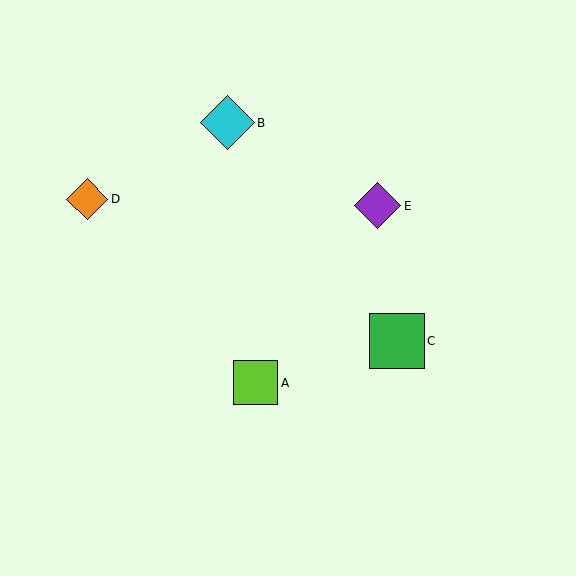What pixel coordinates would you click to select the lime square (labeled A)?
Click at (256, 383) to select the lime square A.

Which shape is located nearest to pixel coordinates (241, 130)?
The cyan diamond (labeled B) at (228, 123) is nearest to that location.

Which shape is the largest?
The green square (labeled C) is the largest.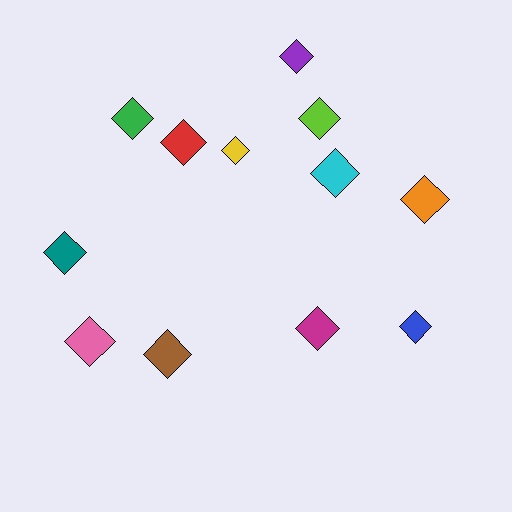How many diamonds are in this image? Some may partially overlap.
There are 12 diamonds.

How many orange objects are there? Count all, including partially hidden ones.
There is 1 orange object.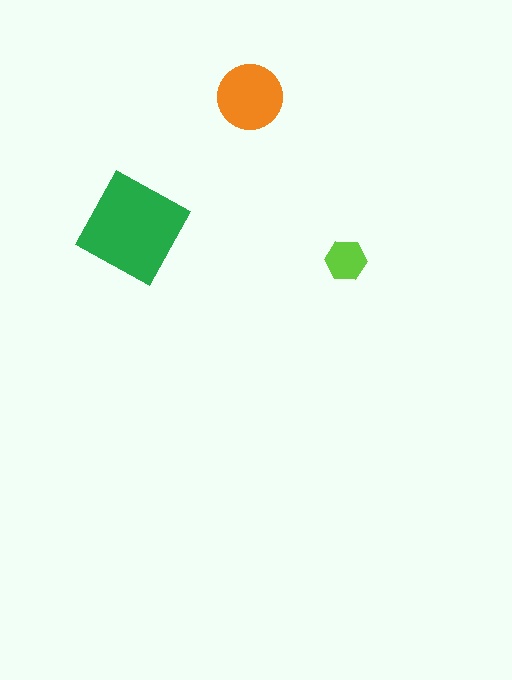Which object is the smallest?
The lime hexagon.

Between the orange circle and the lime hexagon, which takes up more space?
The orange circle.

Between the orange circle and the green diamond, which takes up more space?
The green diamond.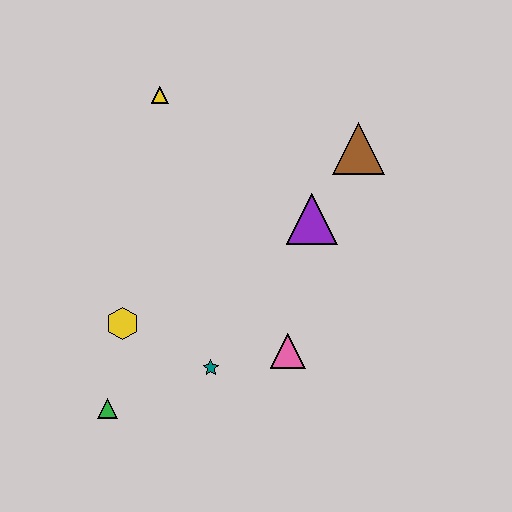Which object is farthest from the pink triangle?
The yellow triangle is farthest from the pink triangle.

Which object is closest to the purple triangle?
The brown triangle is closest to the purple triangle.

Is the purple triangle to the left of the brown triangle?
Yes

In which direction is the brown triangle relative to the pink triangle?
The brown triangle is above the pink triangle.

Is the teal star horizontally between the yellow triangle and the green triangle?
No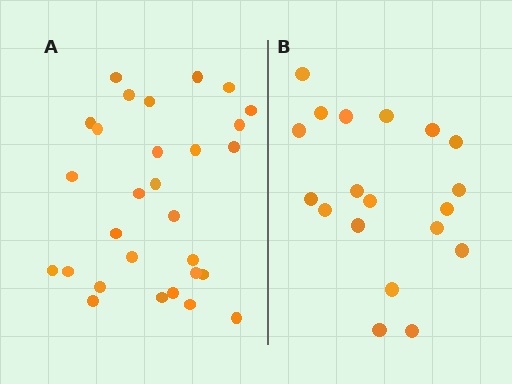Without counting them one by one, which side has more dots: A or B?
Region A (the left region) has more dots.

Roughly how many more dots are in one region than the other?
Region A has roughly 10 or so more dots than region B.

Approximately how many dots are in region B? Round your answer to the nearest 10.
About 20 dots. (The exact count is 19, which rounds to 20.)